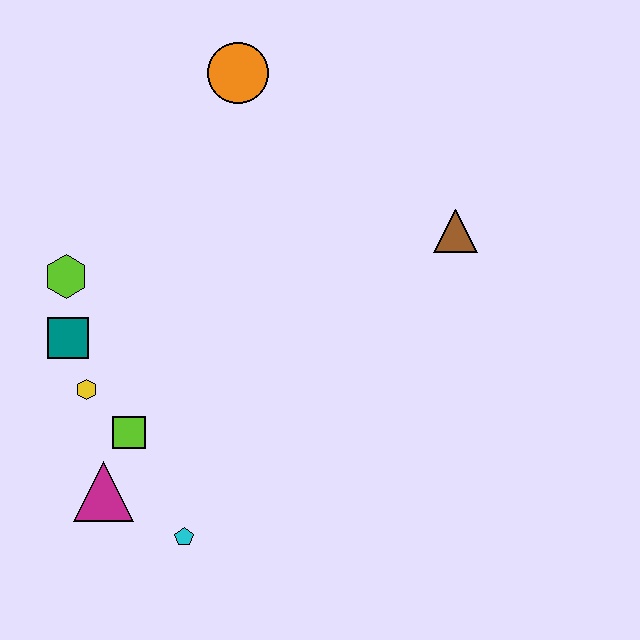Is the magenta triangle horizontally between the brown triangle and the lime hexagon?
Yes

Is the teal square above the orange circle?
No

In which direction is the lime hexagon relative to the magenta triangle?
The lime hexagon is above the magenta triangle.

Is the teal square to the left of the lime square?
Yes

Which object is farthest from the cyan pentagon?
The orange circle is farthest from the cyan pentagon.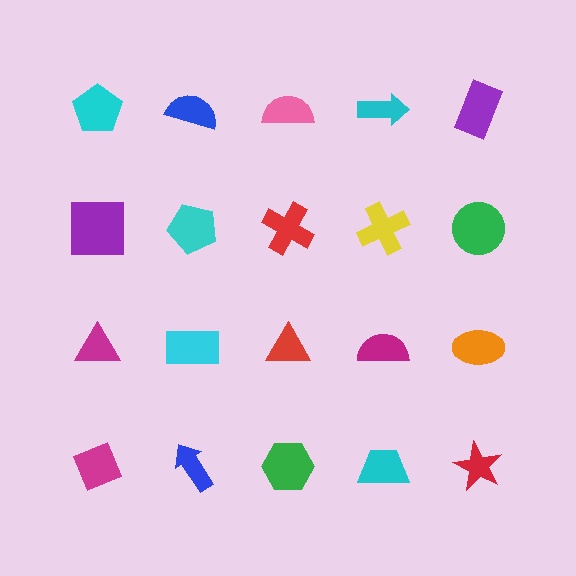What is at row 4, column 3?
A green hexagon.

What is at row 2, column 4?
A yellow cross.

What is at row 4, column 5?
A red star.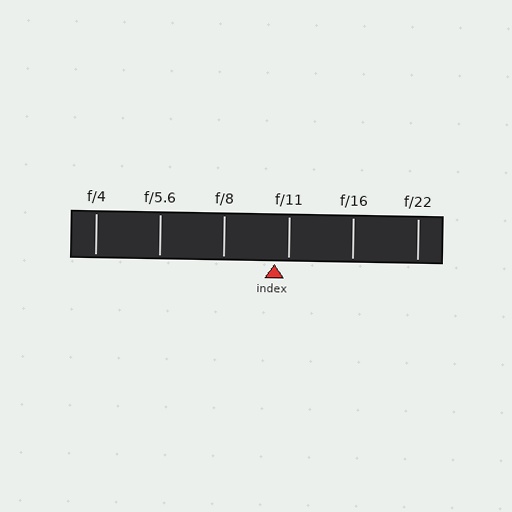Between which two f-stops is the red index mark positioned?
The index mark is between f/8 and f/11.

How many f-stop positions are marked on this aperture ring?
There are 6 f-stop positions marked.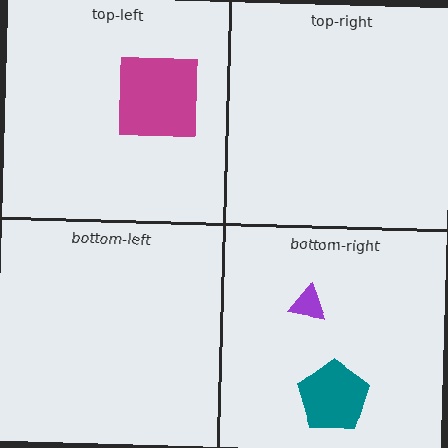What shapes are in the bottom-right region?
The teal pentagon, the purple triangle.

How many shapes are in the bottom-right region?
2.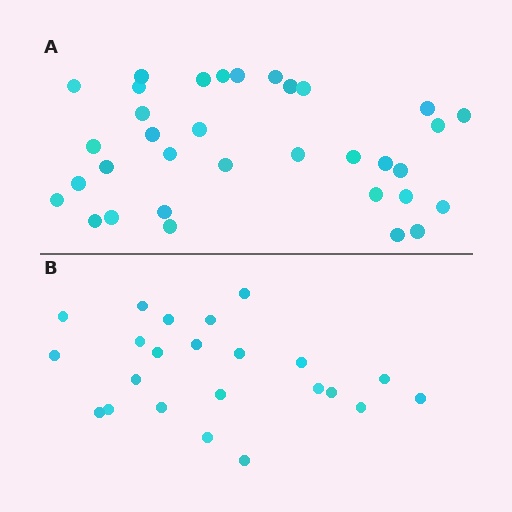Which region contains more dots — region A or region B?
Region A (the top region) has more dots.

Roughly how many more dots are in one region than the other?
Region A has roughly 12 or so more dots than region B.